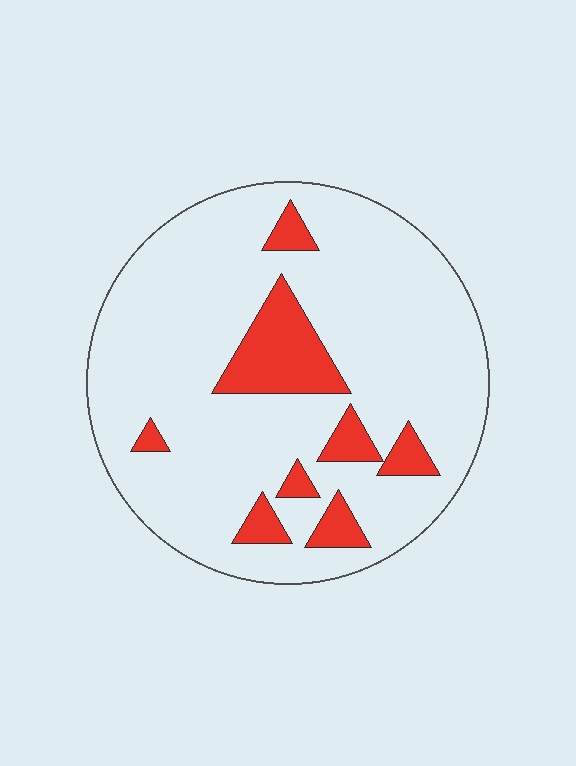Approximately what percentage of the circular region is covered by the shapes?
Approximately 15%.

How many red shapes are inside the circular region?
8.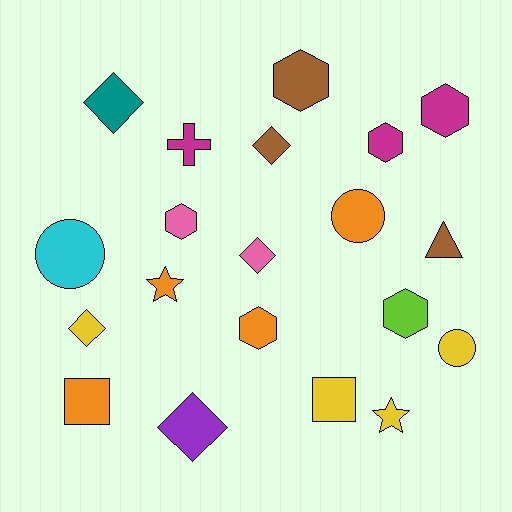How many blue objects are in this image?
There are no blue objects.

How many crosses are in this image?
There is 1 cross.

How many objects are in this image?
There are 20 objects.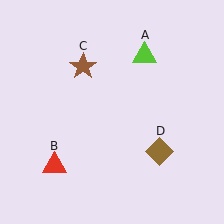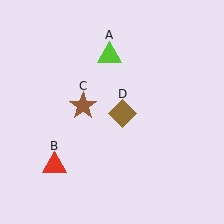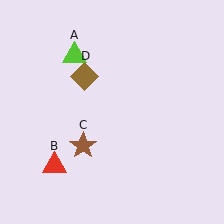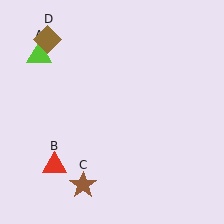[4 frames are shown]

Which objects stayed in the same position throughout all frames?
Red triangle (object B) remained stationary.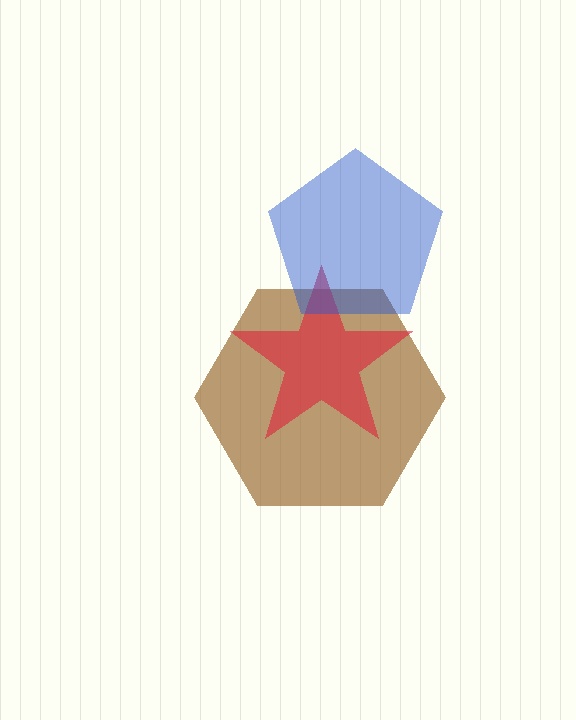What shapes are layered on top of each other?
The layered shapes are: a brown hexagon, a red star, a blue pentagon.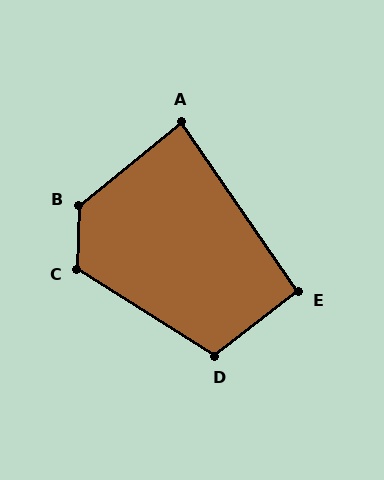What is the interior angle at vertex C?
Approximately 121 degrees (obtuse).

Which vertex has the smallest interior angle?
A, at approximately 85 degrees.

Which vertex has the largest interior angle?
B, at approximately 130 degrees.